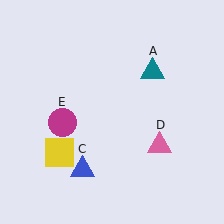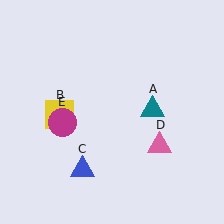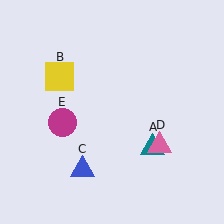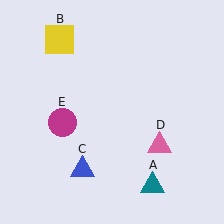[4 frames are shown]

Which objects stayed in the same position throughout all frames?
Blue triangle (object C) and pink triangle (object D) and magenta circle (object E) remained stationary.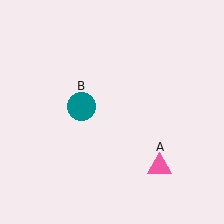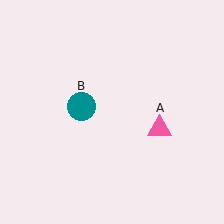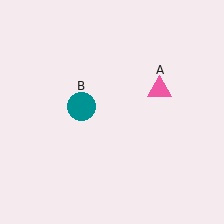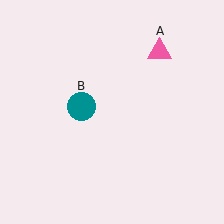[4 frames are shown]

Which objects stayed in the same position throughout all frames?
Teal circle (object B) remained stationary.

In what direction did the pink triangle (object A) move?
The pink triangle (object A) moved up.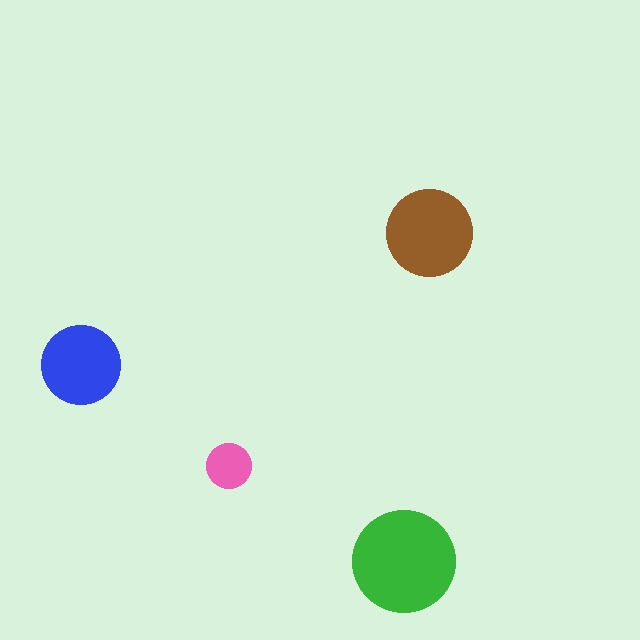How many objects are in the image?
There are 4 objects in the image.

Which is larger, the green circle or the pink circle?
The green one.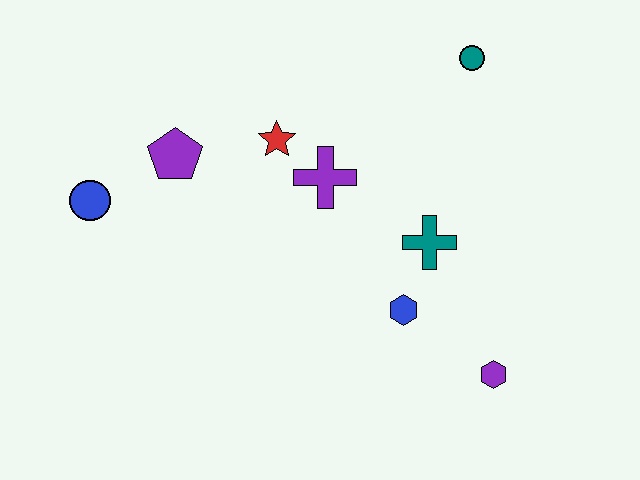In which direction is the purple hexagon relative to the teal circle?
The purple hexagon is below the teal circle.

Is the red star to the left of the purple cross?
Yes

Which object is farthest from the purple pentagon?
The purple hexagon is farthest from the purple pentagon.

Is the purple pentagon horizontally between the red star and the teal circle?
No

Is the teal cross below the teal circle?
Yes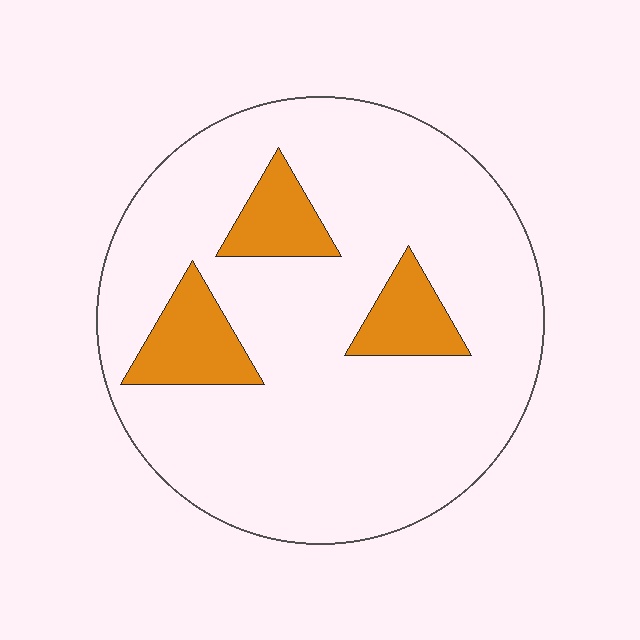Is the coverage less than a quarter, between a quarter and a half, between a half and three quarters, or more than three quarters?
Less than a quarter.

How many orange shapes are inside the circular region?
3.